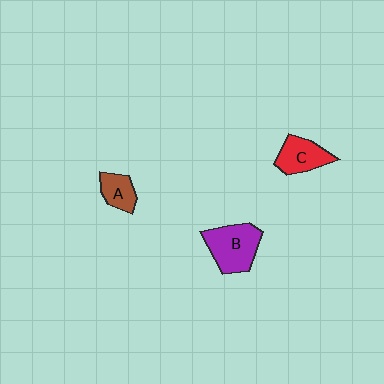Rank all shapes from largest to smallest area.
From largest to smallest: B (purple), C (red), A (brown).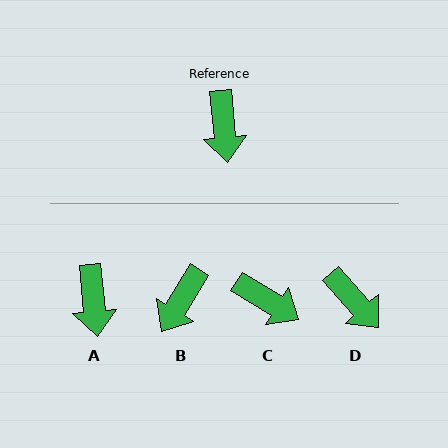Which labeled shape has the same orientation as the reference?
A.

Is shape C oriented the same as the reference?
No, it is off by about 53 degrees.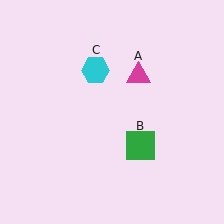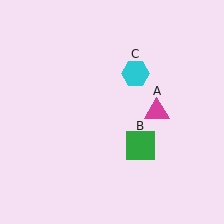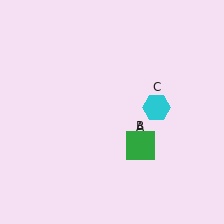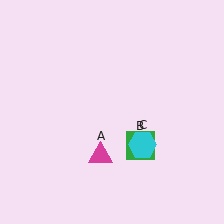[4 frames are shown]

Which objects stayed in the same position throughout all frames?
Green square (object B) remained stationary.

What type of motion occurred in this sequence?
The magenta triangle (object A), cyan hexagon (object C) rotated clockwise around the center of the scene.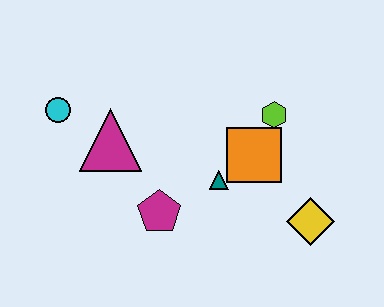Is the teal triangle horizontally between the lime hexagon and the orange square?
No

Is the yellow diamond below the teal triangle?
Yes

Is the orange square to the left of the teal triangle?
No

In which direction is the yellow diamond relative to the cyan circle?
The yellow diamond is to the right of the cyan circle.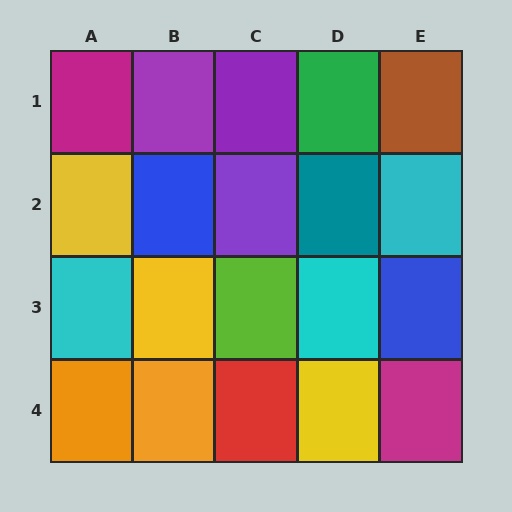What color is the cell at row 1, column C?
Purple.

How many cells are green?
1 cell is green.